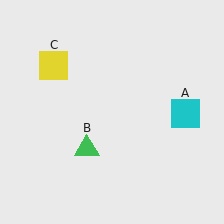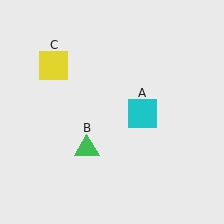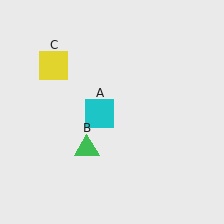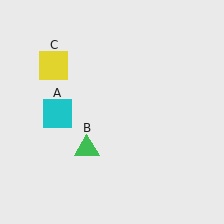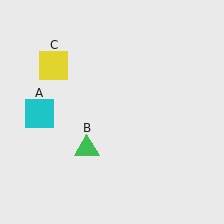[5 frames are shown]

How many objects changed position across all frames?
1 object changed position: cyan square (object A).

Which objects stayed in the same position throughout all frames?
Green triangle (object B) and yellow square (object C) remained stationary.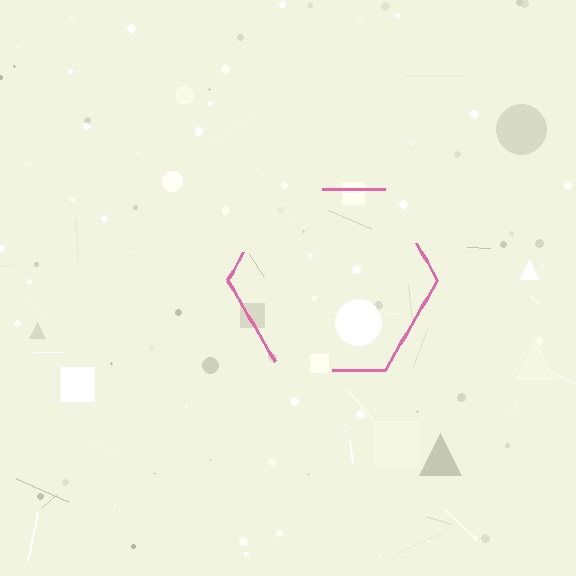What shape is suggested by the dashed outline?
The dashed outline suggests a hexagon.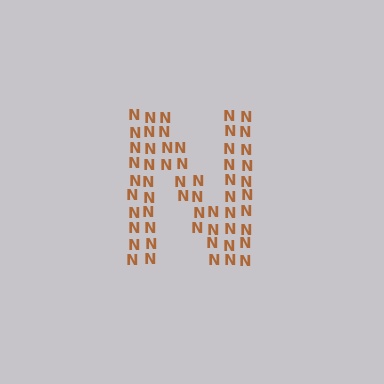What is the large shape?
The large shape is the letter N.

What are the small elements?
The small elements are letter N's.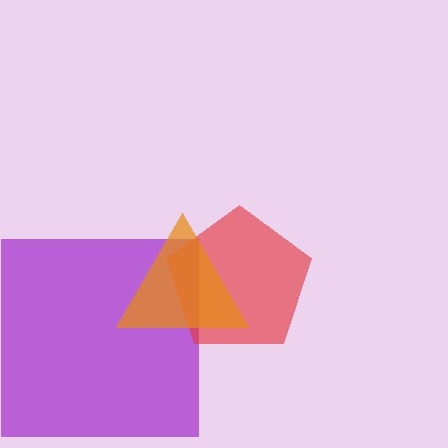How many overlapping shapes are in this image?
There are 3 overlapping shapes in the image.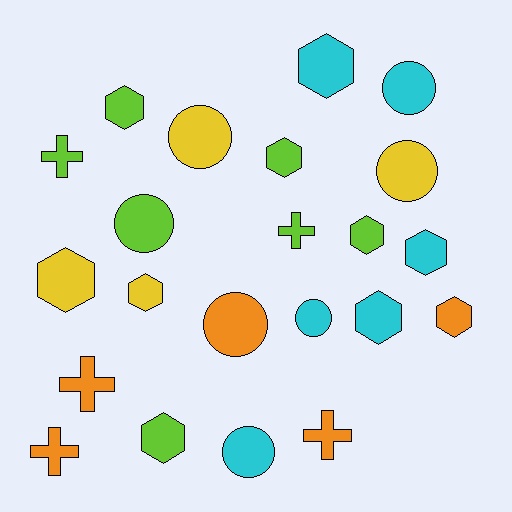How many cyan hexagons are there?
There are 3 cyan hexagons.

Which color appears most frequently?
Lime, with 7 objects.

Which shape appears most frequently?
Hexagon, with 10 objects.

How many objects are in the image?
There are 22 objects.